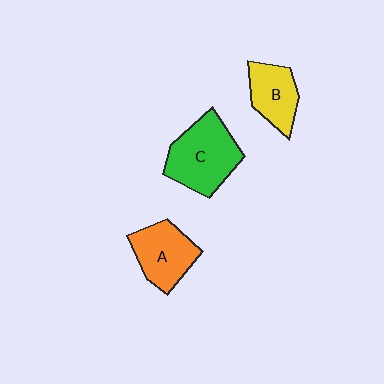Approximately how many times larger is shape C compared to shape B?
Approximately 1.5 times.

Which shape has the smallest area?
Shape B (yellow).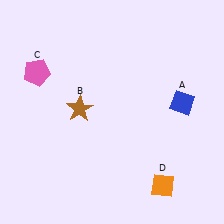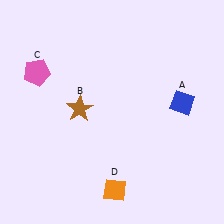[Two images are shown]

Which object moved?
The orange diamond (D) moved left.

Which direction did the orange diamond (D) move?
The orange diamond (D) moved left.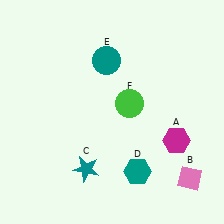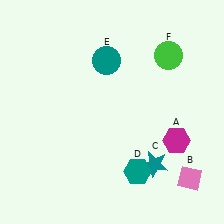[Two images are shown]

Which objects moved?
The objects that moved are: the teal star (C), the green circle (F).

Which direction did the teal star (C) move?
The teal star (C) moved right.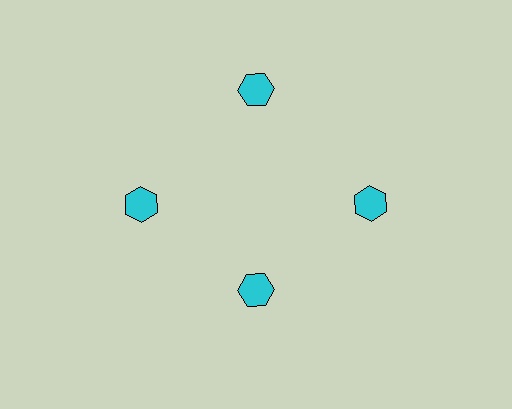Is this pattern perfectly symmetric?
No. The 4 cyan hexagons are arranged in a ring, but one element near the 6 o'clock position is pulled inward toward the center, breaking the 4-fold rotational symmetry.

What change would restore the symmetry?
The symmetry would be restored by moving it outward, back onto the ring so that all 4 hexagons sit at equal angles and equal distance from the center.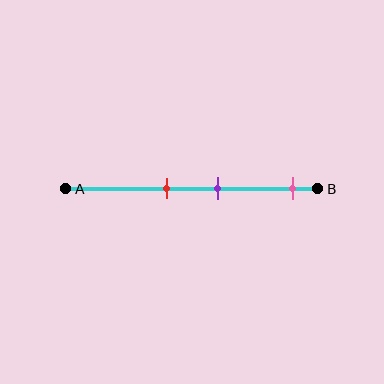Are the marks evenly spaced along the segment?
No, the marks are not evenly spaced.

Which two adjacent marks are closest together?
The red and purple marks are the closest adjacent pair.